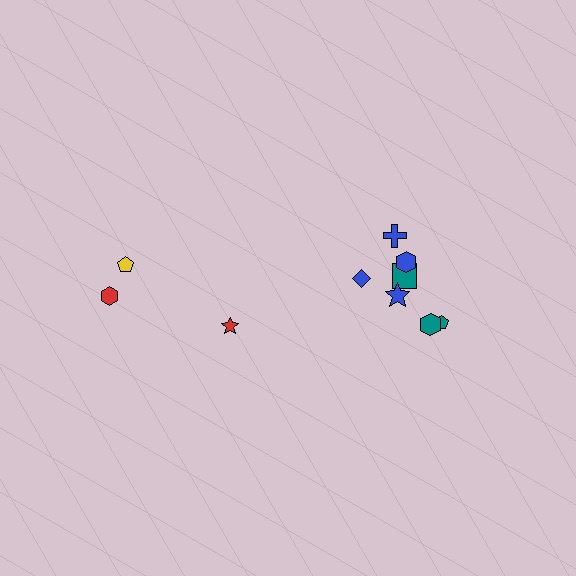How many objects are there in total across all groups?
There are 10 objects.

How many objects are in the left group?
There are 3 objects.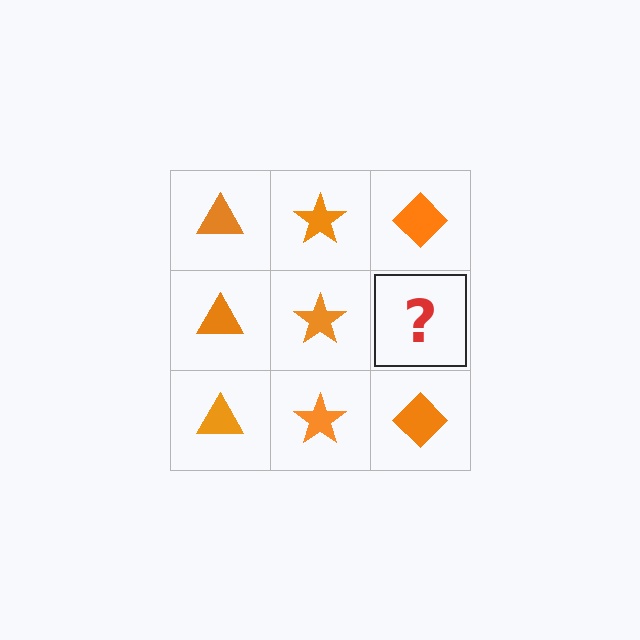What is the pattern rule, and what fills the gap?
The rule is that each column has a consistent shape. The gap should be filled with an orange diamond.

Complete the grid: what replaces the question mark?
The question mark should be replaced with an orange diamond.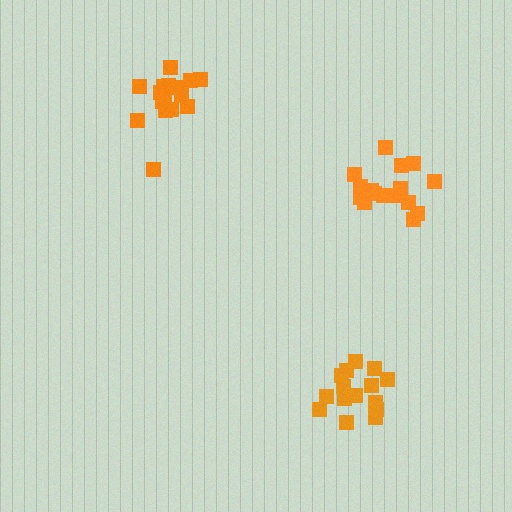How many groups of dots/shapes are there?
There are 3 groups.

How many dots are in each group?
Group 1: 16 dots, Group 2: 16 dots, Group 3: 15 dots (47 total).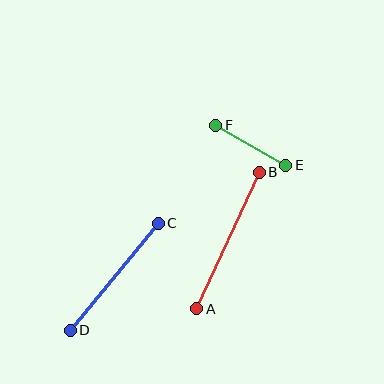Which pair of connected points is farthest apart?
Points A and B are farthest apart.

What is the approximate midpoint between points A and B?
The midpoint is at approximately (228, 241) pixels.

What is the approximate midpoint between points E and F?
The midpoint is at approximately (251, 145) pixels.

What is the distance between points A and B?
The distance is approximately 150 pixels.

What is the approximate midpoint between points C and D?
The midpoint is at approximately (114, 277) pixels.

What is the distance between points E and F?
The distance is approximately 80 pixels.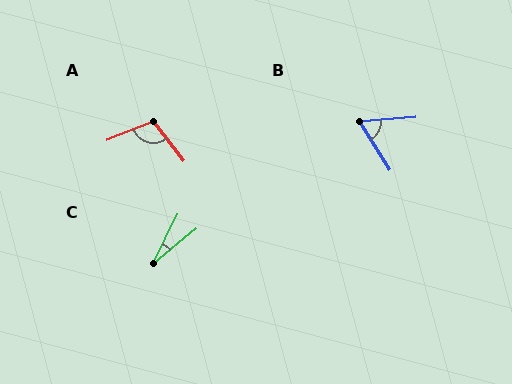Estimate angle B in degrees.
Approximately 62 degrees.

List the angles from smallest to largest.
C (25°), B (62°), A (106°).